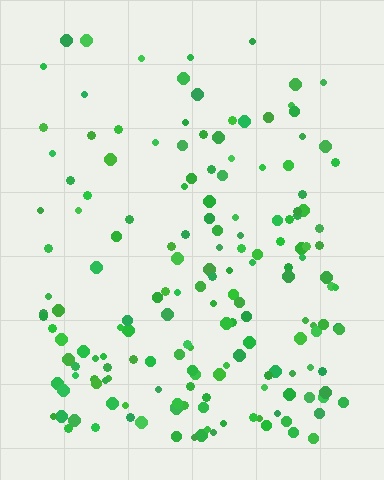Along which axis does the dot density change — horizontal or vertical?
Vertical.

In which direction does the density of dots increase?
From top to bottom, with the bottom side densest.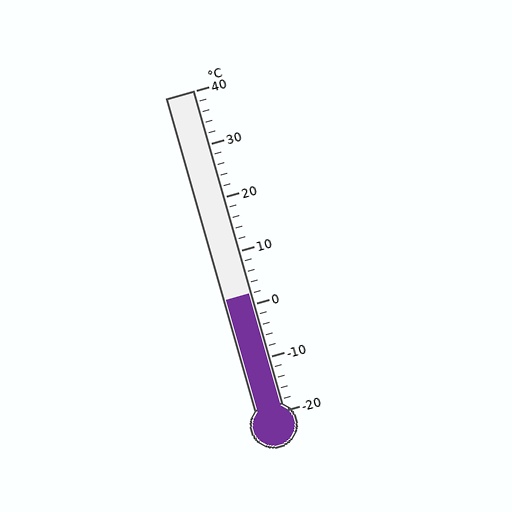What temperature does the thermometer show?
The thermometer shows approximately 2°C.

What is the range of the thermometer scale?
The thermometer scale ranges from -20°C to 40°C.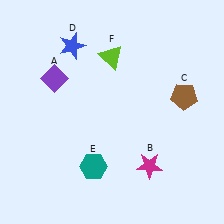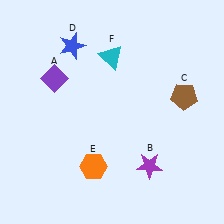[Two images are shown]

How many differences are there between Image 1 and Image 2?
There are 3 differences between the two images.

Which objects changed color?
B changed from magenta to purple. E changed from teal to orange. F changed from lime to cyan.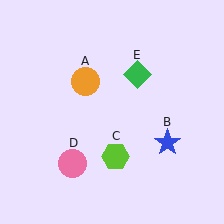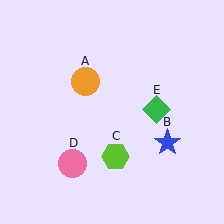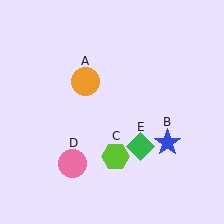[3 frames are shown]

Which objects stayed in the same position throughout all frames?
Orange circle (object A) and blue star (object B) and lime hexagon (object C) and pink circle (object D) remained stationary.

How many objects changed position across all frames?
1 object changed position: green diamond (object E).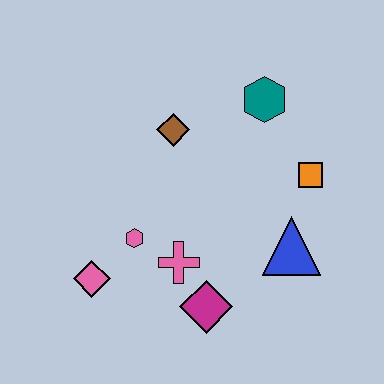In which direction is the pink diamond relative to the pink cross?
The pink diamond is to the left of the pink cross.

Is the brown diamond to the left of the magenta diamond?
Yes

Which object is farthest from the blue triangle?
The pink diamond is farthest from the blue triangle.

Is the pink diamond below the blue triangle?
Yes